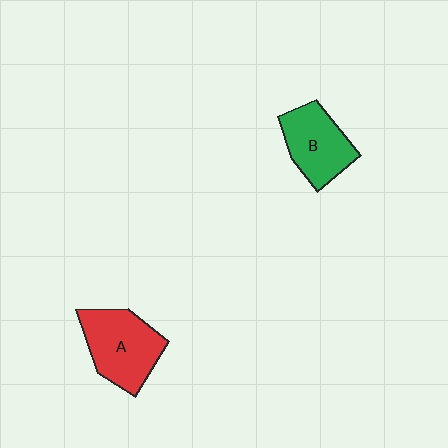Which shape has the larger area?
Shape A (red).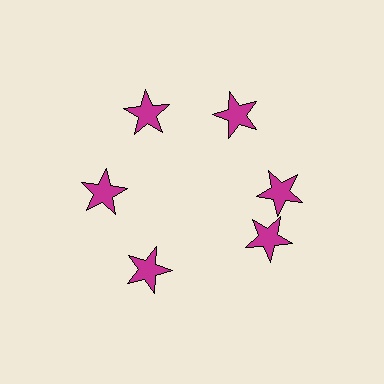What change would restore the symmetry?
The symmetry would be restored by rotating it back into even spacing with its neighbors so that all 6 stars sit at equal angles and equal distance from the center.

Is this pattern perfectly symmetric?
No. The 6 magenta stars are arranged in a ring, but one element near the 5 o'clock position is rotated out of alignment along the ring, breaking the 6-fold rotational symmetry.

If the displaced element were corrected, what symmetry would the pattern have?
It would have 6-fold rotational symmetry — the pattern would map onto itself every 60 degrees.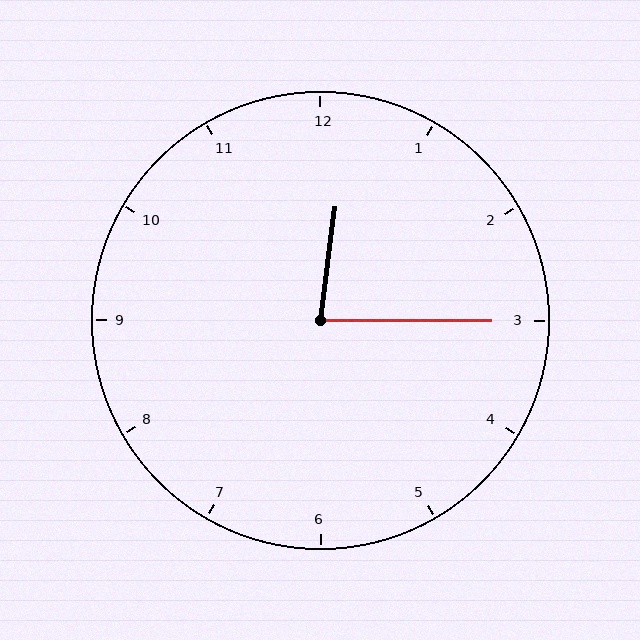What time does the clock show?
12:15.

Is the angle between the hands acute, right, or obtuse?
It is acute.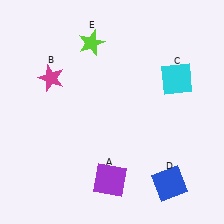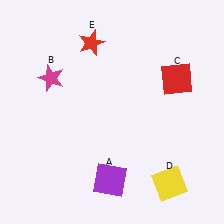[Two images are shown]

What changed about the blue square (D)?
In Image 1, D is blue. In Image 2, it changed to yellow.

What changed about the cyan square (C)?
In Image 1, C is cyan. In Image 2, it changed to red.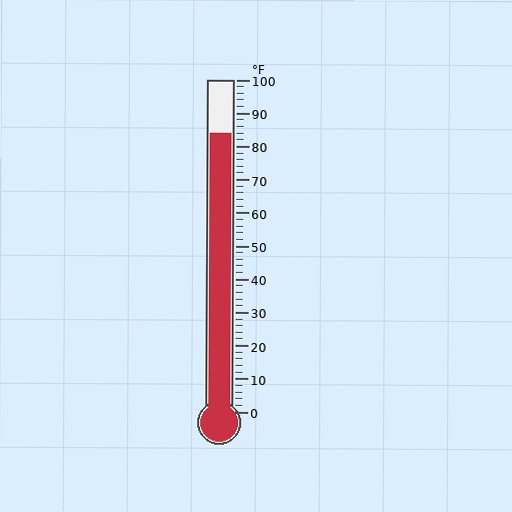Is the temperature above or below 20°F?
The temperature is above 20°F.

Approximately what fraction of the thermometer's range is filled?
The thermometer is filled to approximately 85% of its range.